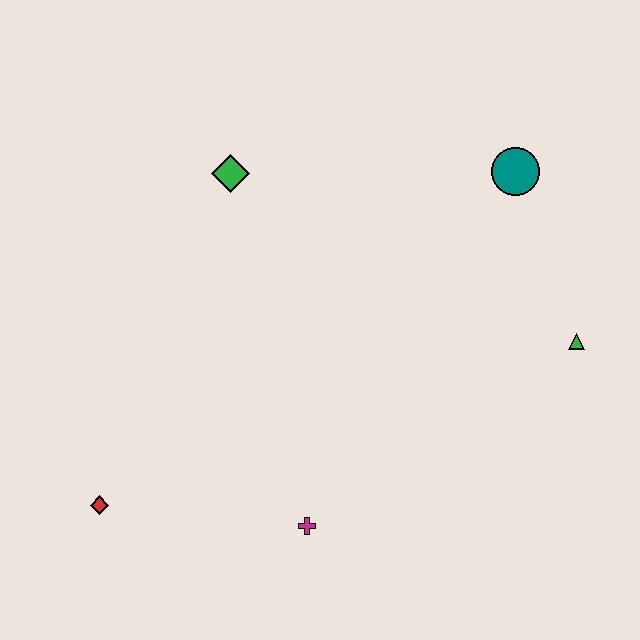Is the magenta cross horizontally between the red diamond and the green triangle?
Yes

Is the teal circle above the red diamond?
Yes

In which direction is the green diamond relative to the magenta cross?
The green diamond is above the magenta cross.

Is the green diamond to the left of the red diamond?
No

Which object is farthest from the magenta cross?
The teal circle is farthest from the magenta cross.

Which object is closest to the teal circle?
The green triangle is closest to the teal circle.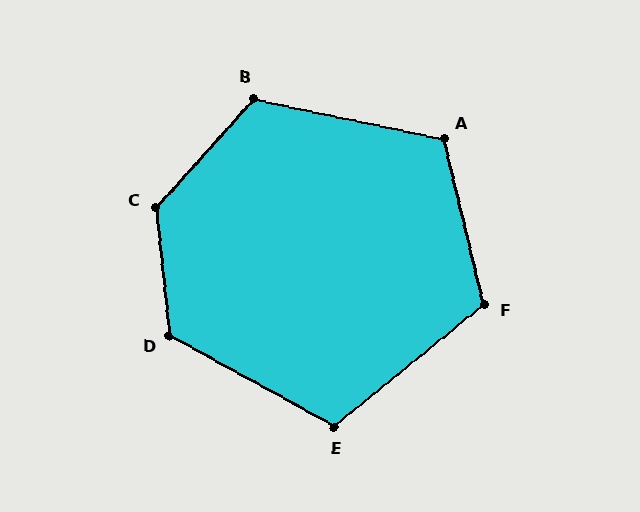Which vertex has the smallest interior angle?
E, at approximately 112 degrees.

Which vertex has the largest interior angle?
C, at approximately 132 degrees.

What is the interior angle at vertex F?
Approximately 116 degrees (obtuse).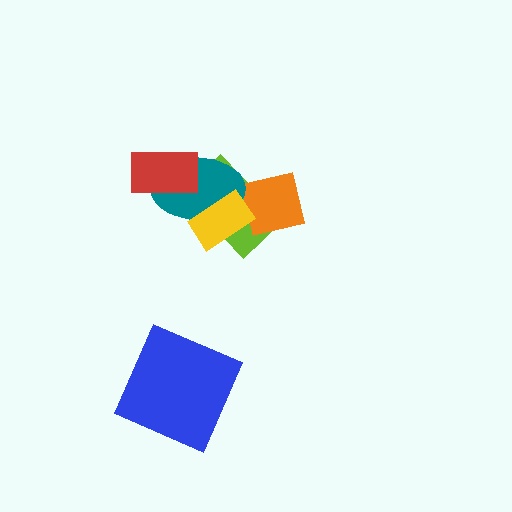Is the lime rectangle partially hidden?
Yes, it is partially covered by another shape.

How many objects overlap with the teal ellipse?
4 objects overlap with the teal ellipse.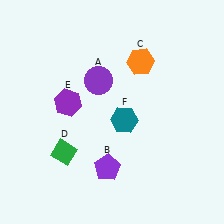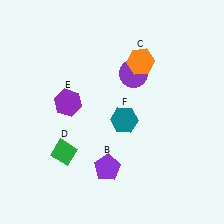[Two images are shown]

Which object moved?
The purple circle (A) moved right.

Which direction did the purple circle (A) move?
The purple circle (A) moved right.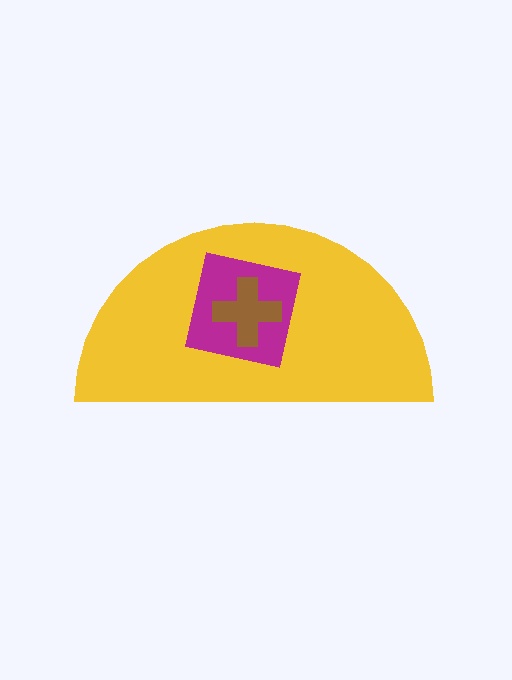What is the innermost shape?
The brown cross.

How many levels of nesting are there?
3.